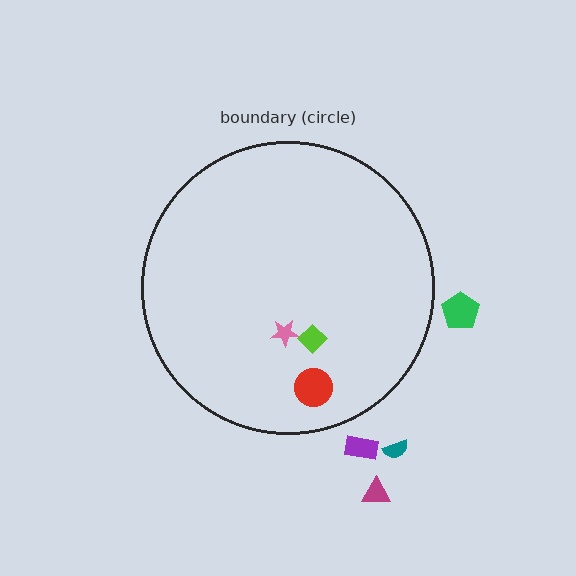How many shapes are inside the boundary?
3 inside, 4 outside.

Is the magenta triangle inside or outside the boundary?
Outside.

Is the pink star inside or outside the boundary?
Inside.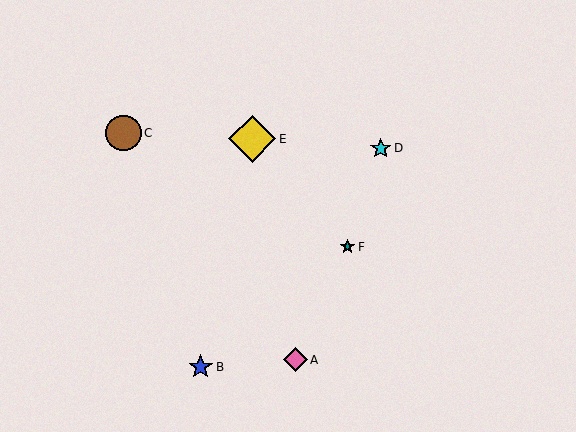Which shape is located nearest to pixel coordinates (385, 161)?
The cyan star (labeled D) at (381, 148) is nearest to that location.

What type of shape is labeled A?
Shape A is a pink diamond.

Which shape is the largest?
The yellow diamond (labeled E) is the largest.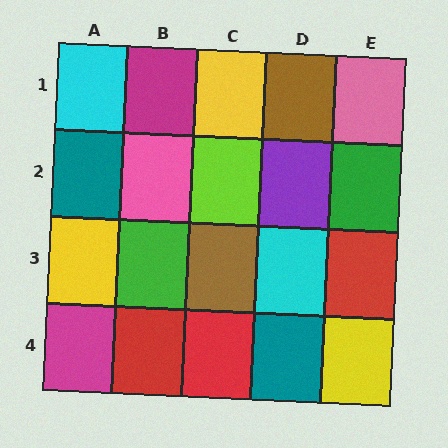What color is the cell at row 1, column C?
Yellow.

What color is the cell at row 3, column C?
Brown.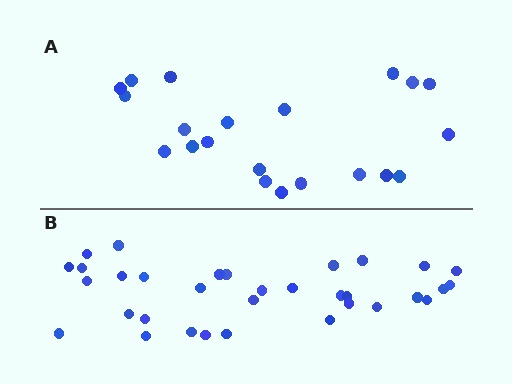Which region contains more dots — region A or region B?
Region B (the bottom region) has more dots.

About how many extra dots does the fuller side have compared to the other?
Region B has roughly 12 or so more dots than region A.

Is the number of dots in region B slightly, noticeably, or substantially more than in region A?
Region B has substantially more. The ratio is roughly 1.6 to 1.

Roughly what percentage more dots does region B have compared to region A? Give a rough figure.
About 55% more.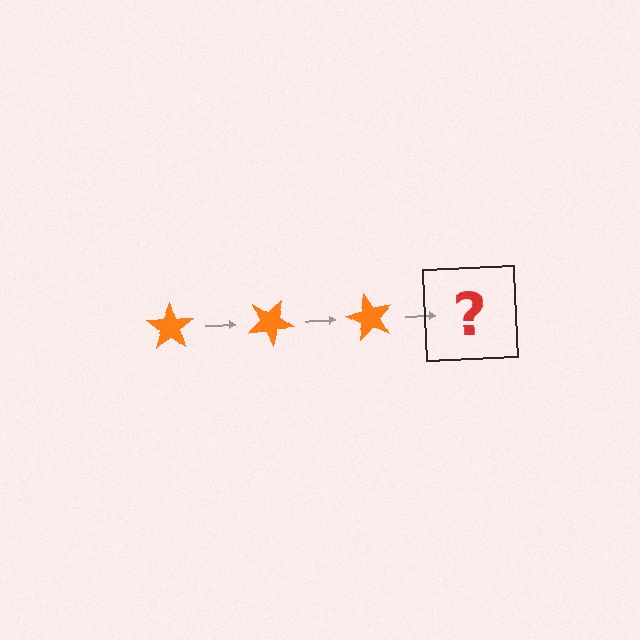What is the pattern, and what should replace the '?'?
The pattern is that the star rotates 30 degrees each step. The '?' should be an orange star rotated 90 degrees.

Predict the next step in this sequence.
The next step is an orange star rotated 90 degrees.